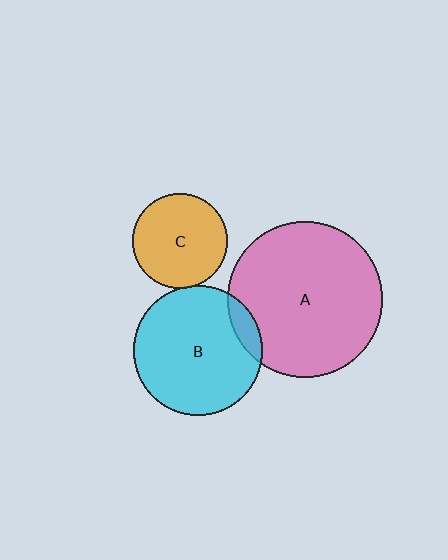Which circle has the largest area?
Circle A (pink).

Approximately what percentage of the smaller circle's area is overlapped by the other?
Approximately 10%.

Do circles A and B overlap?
Yes.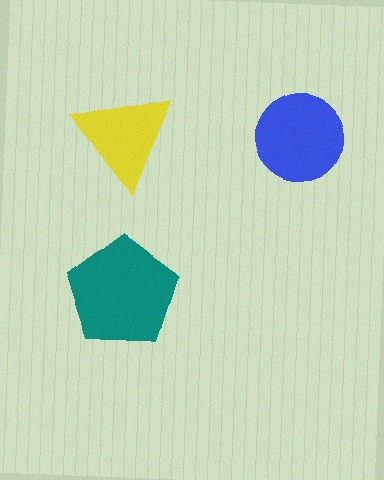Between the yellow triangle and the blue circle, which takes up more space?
The blue circle.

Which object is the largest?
The teal pentagon.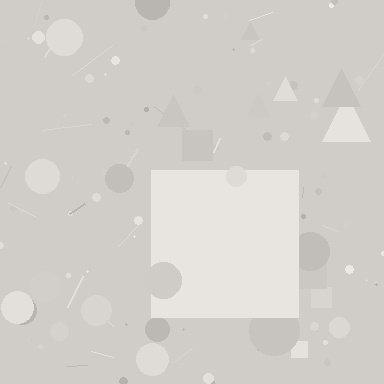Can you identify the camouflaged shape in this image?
The camouflaged shape is a square.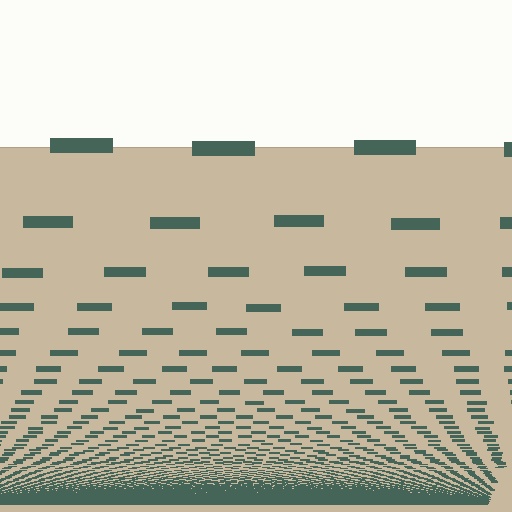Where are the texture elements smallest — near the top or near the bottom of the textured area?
Near the bottom.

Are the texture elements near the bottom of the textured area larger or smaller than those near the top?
Smaller. The gradient is inverted — elements near the bottom are smaller and denser.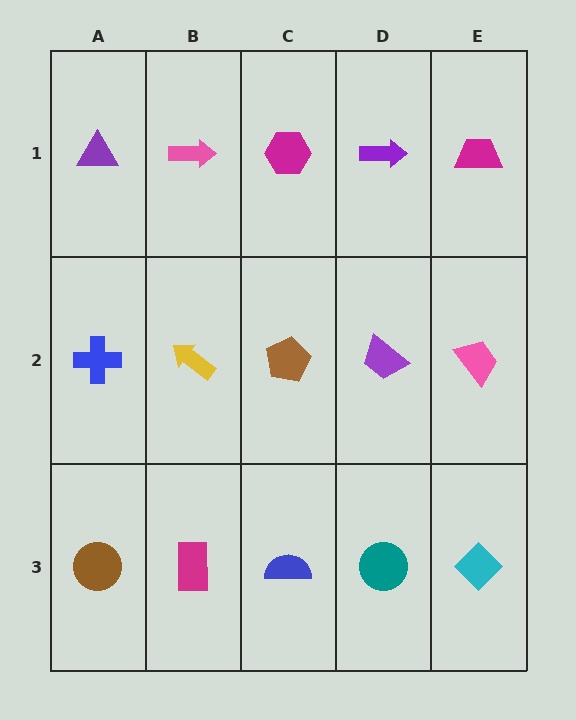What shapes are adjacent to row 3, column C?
A brown pentagon (row 2, column C), a magenta rectangle (row 3, column B), a teal circle (row 3, column D).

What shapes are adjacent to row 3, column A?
A blue cross (row 2, column A), a magenta rectangle (row 3, column B).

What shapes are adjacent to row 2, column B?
A pink arrow (row 1, column B), a magenta rectangle (row 3, column B), a blue cross (row 2, column A), a brown pentagon (row 2, column C).